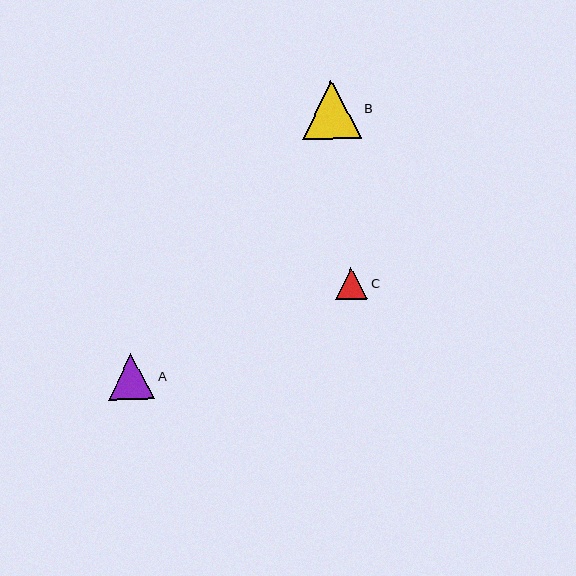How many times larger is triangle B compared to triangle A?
Triangle B is approximately 1.3 times the size of triangle A.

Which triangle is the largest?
Triangle B is the largest with a size of approximately 59 pixels.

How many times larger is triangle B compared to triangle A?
Triangle B is approximately 1.3 times the size of triangle A.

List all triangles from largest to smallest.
From largest to smallest: B, A, C.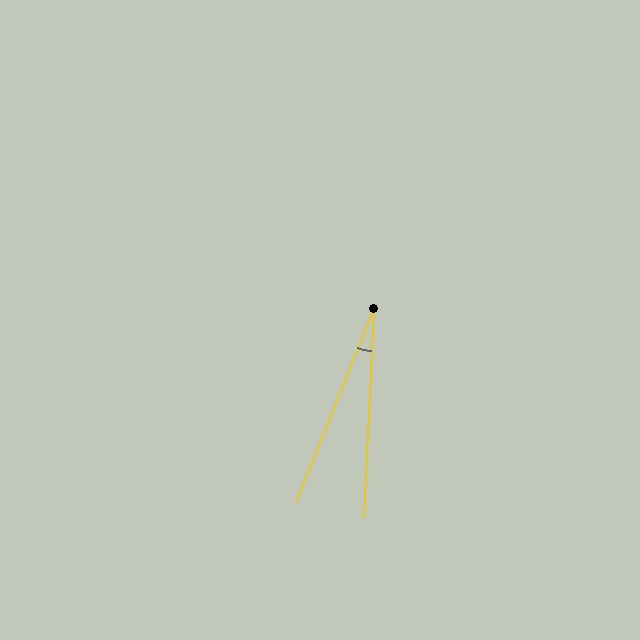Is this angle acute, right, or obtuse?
It is acute.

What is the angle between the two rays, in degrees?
Approximately 19 degrees.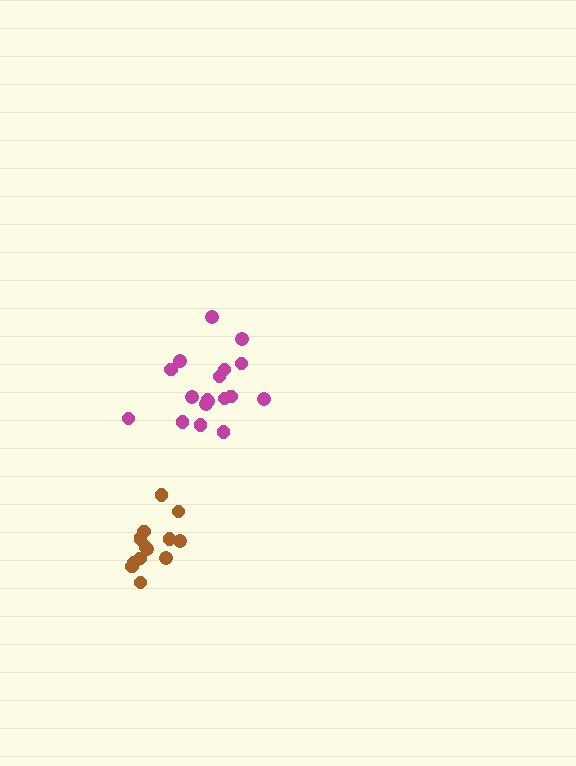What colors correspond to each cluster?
The clusters are colored: brown, magenta.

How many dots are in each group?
Group 1: 14 dots, Group 2: 18 dots (32 total).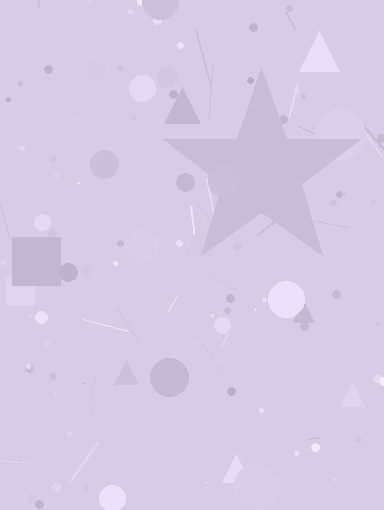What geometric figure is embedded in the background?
A star is embedded in the background.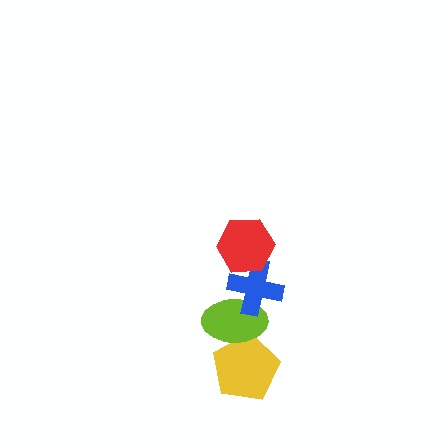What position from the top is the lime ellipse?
The lime ellipse is 3rd from the top.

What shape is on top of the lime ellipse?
The blue cross is on top of the lime ellipse.